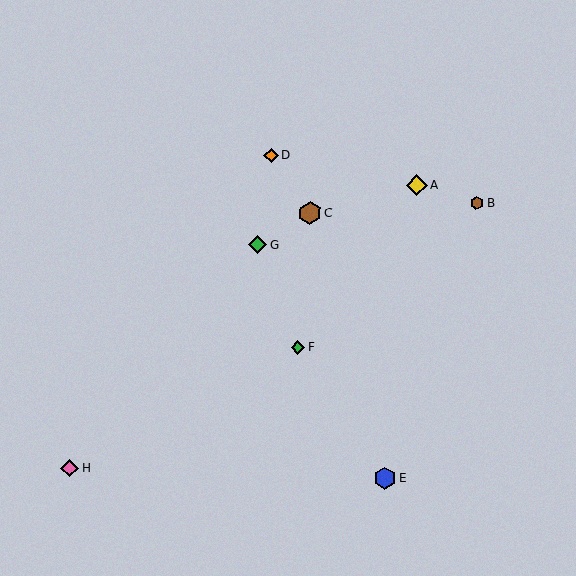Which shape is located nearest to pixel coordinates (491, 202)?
The brown hexagon (labeled B) at (477, 203) is nearest to that location.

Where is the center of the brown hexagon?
The center of the brown hexagon is at (310, 213).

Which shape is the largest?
The brown hexagon (labeled C) is the largest.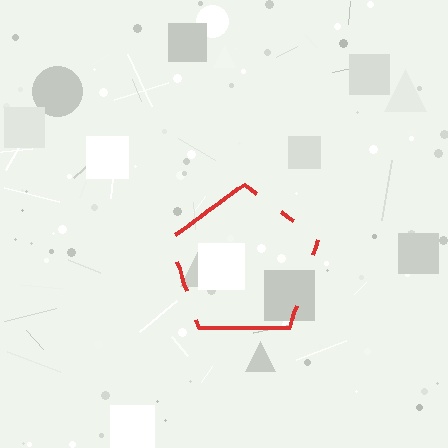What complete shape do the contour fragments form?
The contour fragments form a pentagon.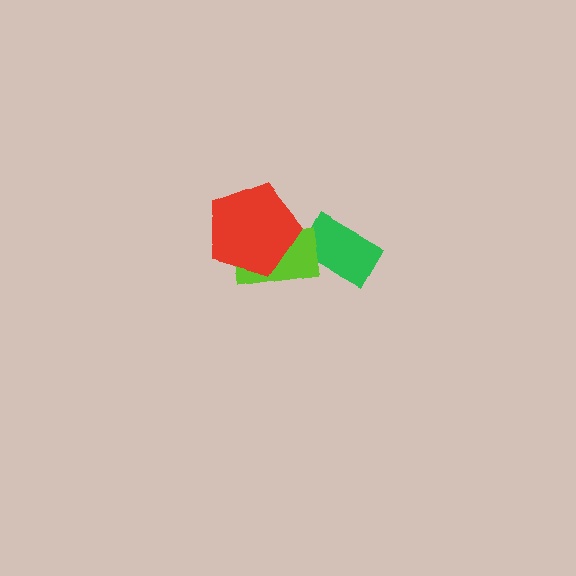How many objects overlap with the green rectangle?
1 object overlaps with the green rectangle.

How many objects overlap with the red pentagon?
1 object overlaps with the red pentagon.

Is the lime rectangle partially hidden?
Yes, it is partially covered by another shape.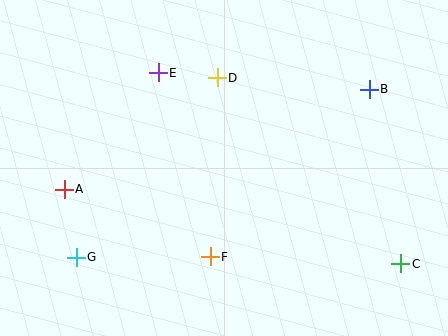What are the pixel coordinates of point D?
Point D is at (217, 78).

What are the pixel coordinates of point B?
Point B is at (369, 89).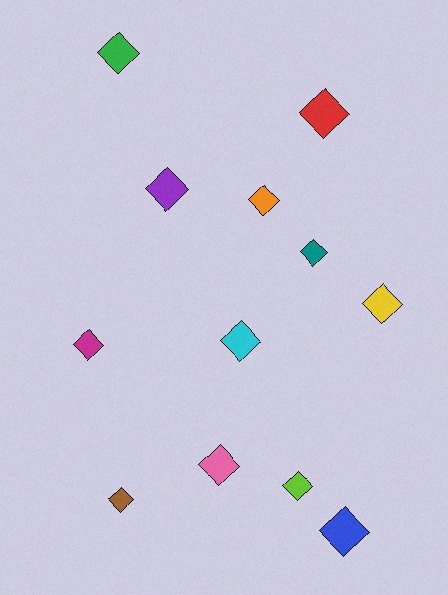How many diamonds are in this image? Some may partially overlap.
There are 12 diamonds.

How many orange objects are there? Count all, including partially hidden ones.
There is 1 orange object.